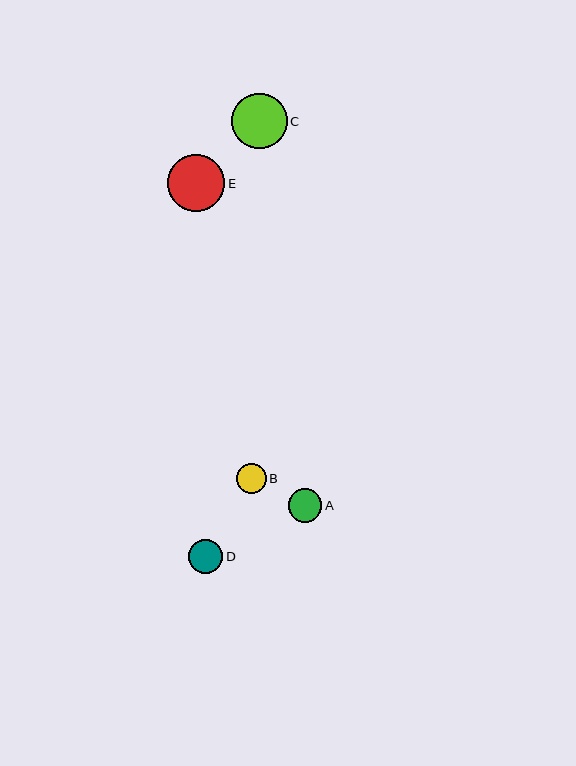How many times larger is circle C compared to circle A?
Circle C is approximately 1.6 times the size of circle A.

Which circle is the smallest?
Circle B is the smallest with a size of approximately 30 pixels.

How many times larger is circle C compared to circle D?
Circle C is approximately 1.6 times the size of circle D.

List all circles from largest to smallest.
From largest to smallest: E, C, D, A, B.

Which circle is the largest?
Circle E is the largest with a size of approximately 57 pixels.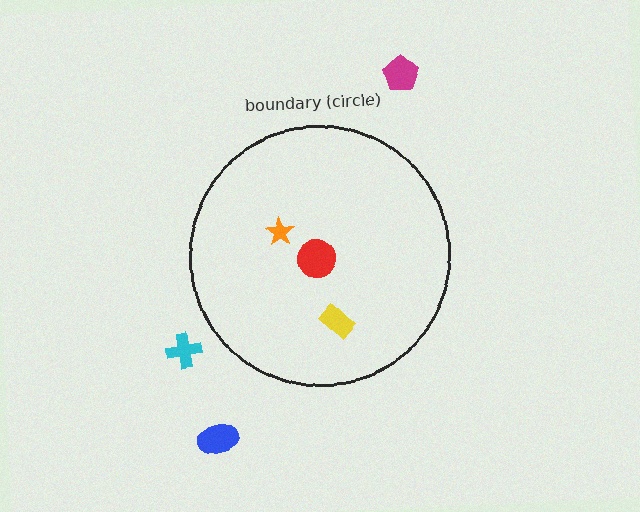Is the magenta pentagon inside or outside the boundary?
Outside.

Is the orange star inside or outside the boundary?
Inside.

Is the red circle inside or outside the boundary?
Inside.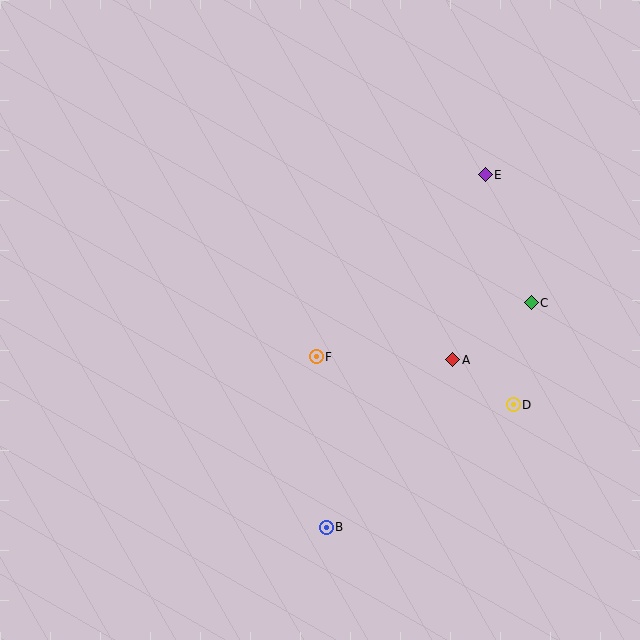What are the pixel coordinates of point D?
Point D is at (513, 405).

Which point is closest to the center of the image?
Point F at (316, 357) is closest to the center.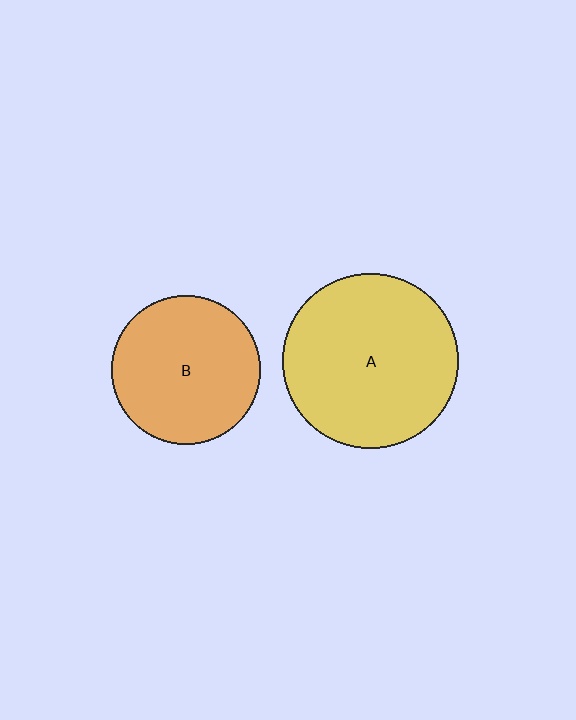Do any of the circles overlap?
No, none of the circles overlap.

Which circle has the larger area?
Circle A (yellow).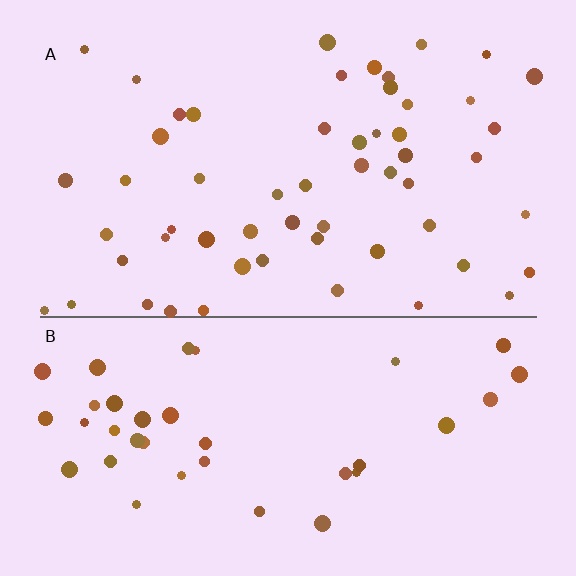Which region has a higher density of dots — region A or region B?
A (the top).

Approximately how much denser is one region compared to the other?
Approximately 1.5× — region A over region B.